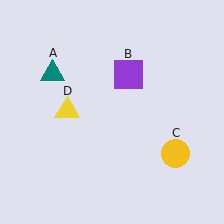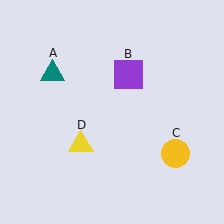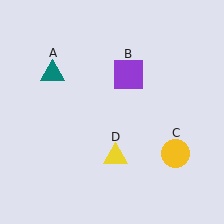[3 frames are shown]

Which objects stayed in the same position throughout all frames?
Teal triangle (object A) and purple square (object B) and yellow circle (object C) remained stationary.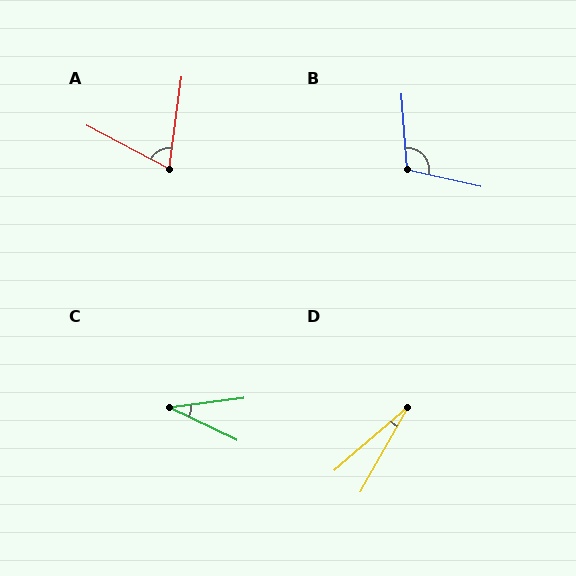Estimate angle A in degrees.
Approximately 70 degrees.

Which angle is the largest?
B, at approximately 107 degrees.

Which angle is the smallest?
D, at approximately 20 degrees.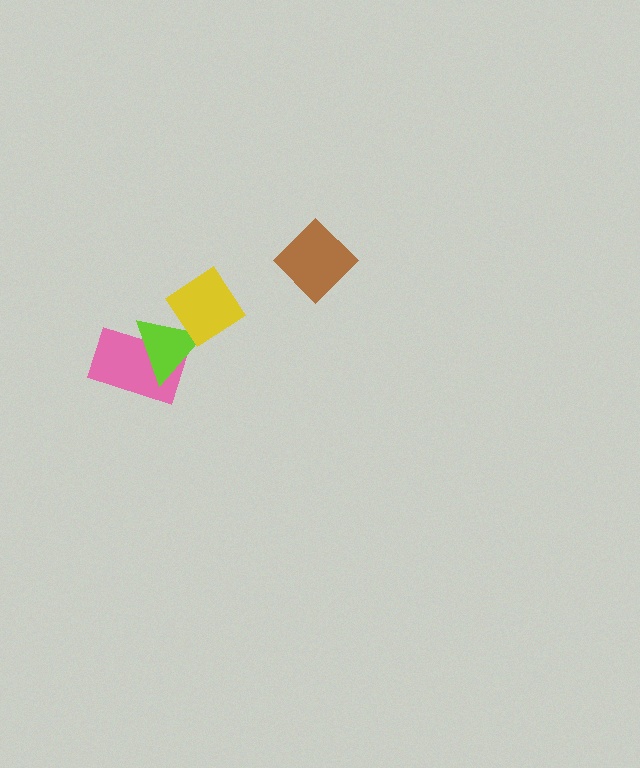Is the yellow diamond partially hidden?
No, no other shape covers it.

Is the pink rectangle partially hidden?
Yes, it is partially covered by another shape.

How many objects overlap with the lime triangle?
2 objects overlap with the lime triangle.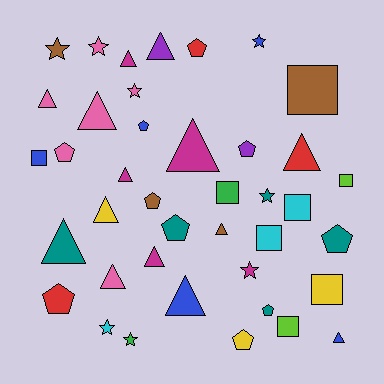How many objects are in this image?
There are 40 objects.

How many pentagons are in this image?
There are 10 pentagons.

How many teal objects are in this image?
There are 5 teal objects.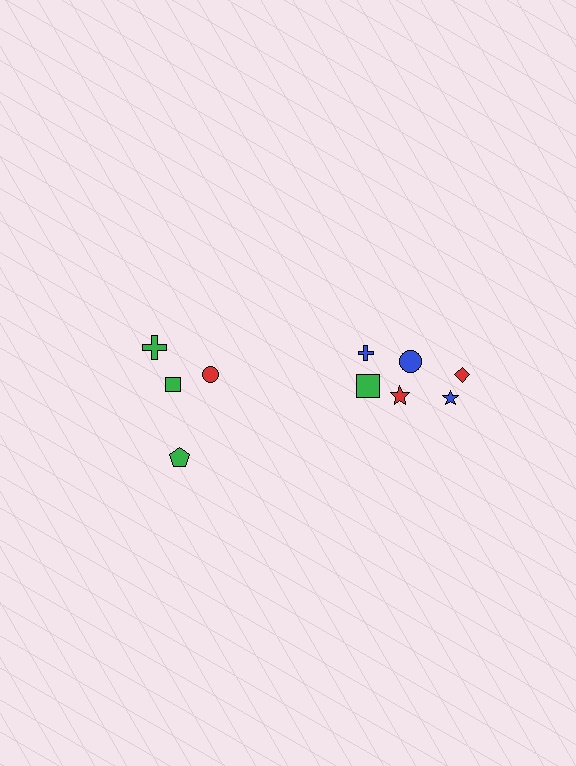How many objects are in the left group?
There are 4 objects.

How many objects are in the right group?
There are 6 objects.